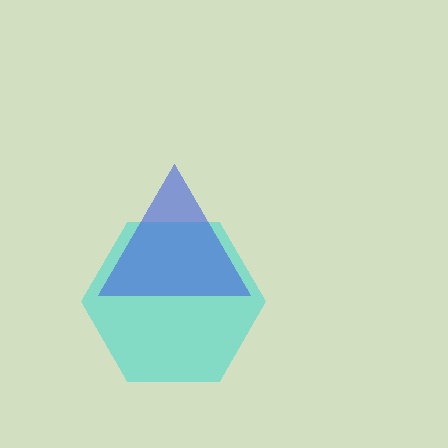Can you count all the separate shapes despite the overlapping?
Yes, there are 2 separate shapes.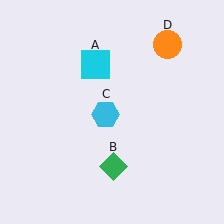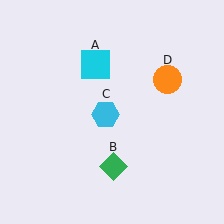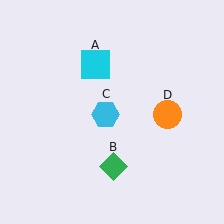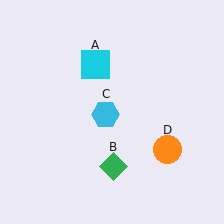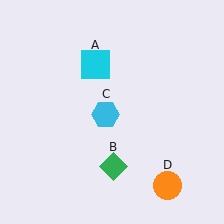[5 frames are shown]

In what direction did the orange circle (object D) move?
The orange circle (object D) moved down.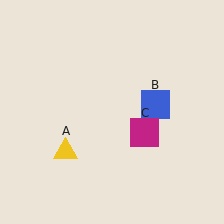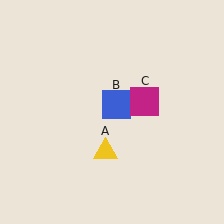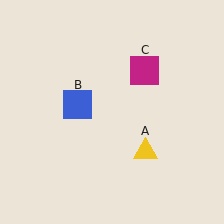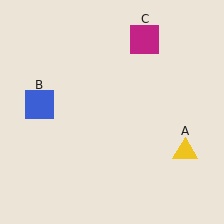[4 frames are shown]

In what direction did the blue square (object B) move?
The blue square (object B) moved left.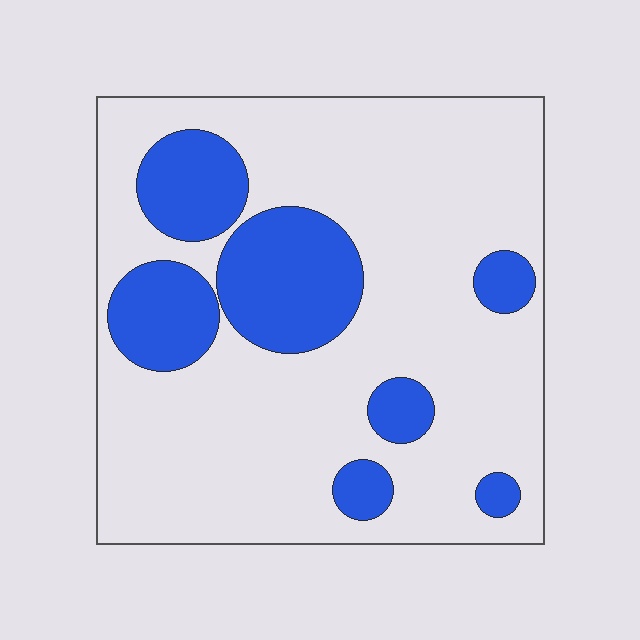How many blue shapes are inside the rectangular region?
7.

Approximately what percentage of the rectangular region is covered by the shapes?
Approximately 25%.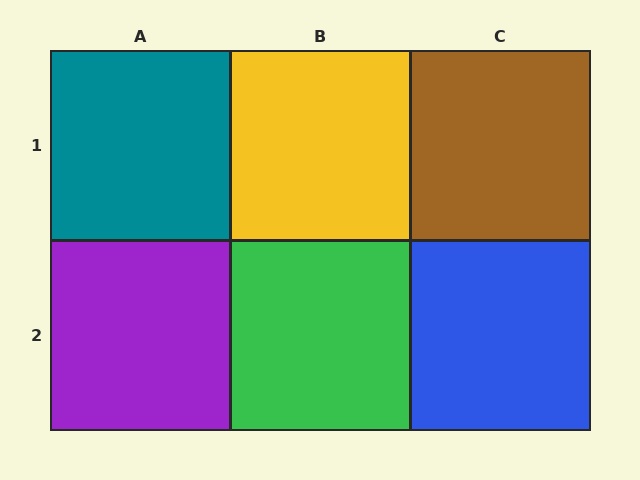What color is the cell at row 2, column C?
Blue.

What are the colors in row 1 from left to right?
Teal, yellow, brown.